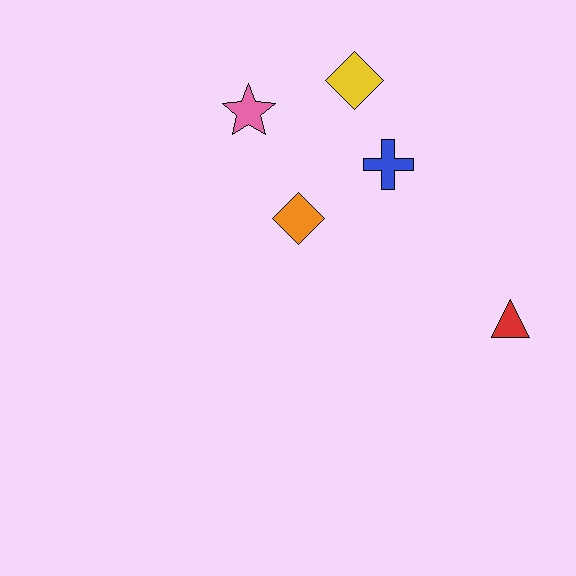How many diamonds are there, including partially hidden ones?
There are 2 diamonds.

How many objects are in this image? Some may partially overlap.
There are 5 objects.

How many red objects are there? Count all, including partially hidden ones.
There is 1 red object.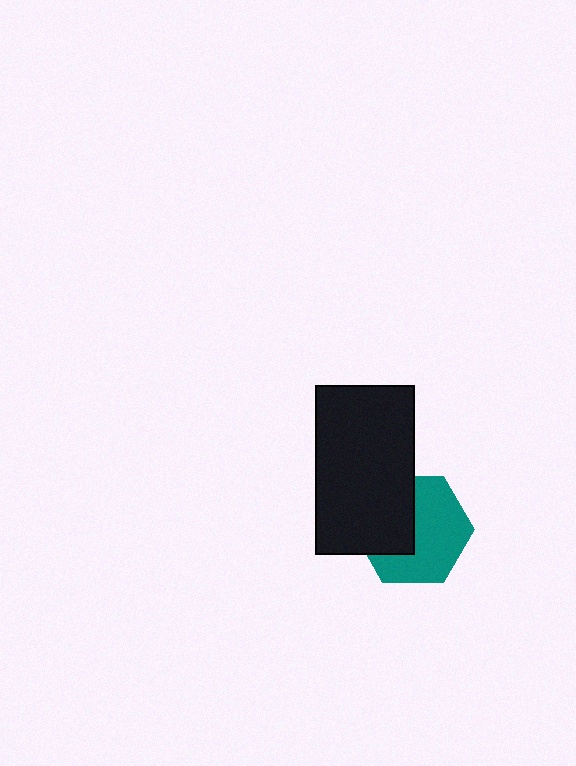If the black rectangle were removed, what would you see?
You would see the complete teal hexagon.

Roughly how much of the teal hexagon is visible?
About half of it is visible (roughly 59%).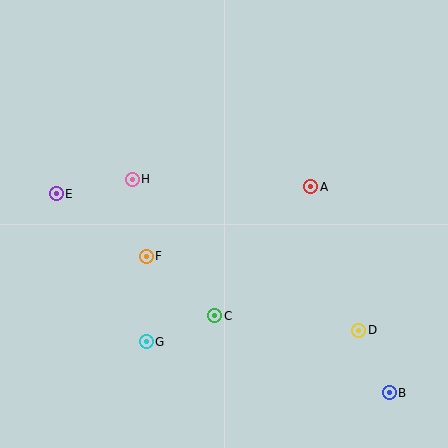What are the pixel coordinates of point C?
Point C is at (215, 316).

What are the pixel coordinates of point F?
Point F is at (146, 256).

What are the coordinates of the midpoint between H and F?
The midpoint between H and F is at (139, 218).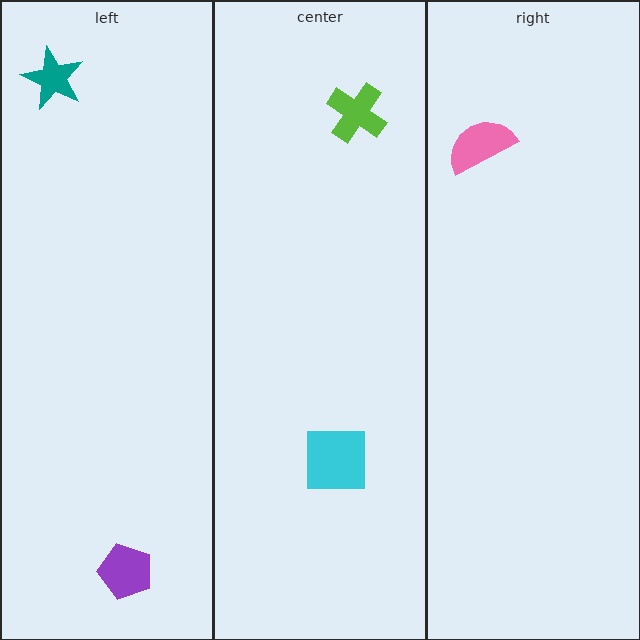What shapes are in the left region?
The purple pentagon, the teal star.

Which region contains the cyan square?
The center region.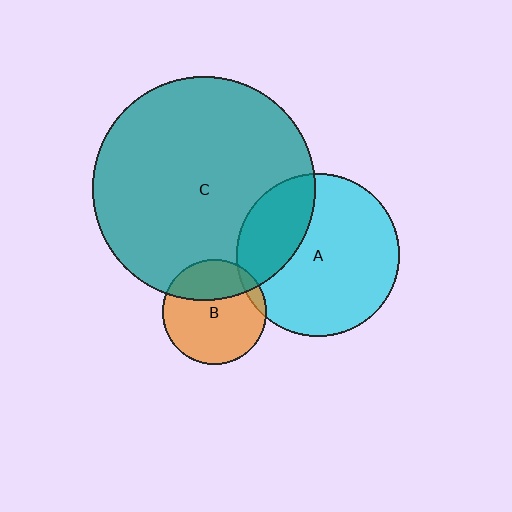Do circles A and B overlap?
Yes.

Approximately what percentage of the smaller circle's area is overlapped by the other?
Approximately 5%.